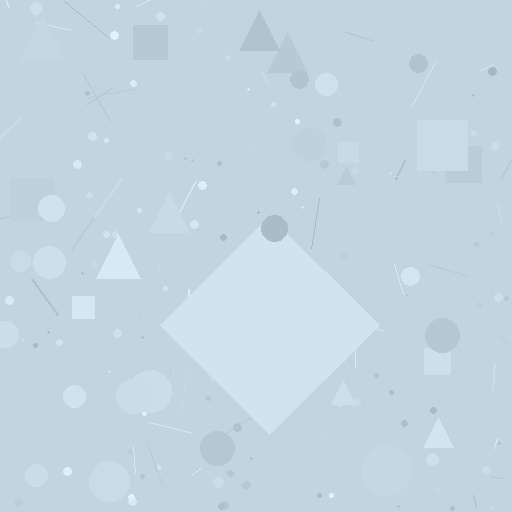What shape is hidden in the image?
A diamond is hidden in the image.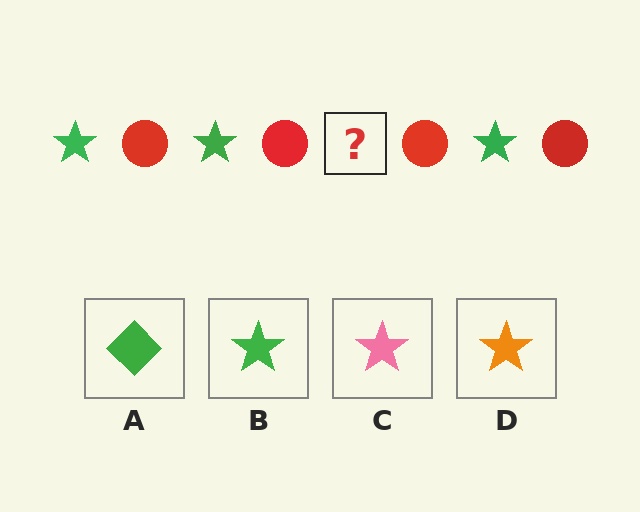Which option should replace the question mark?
Option B.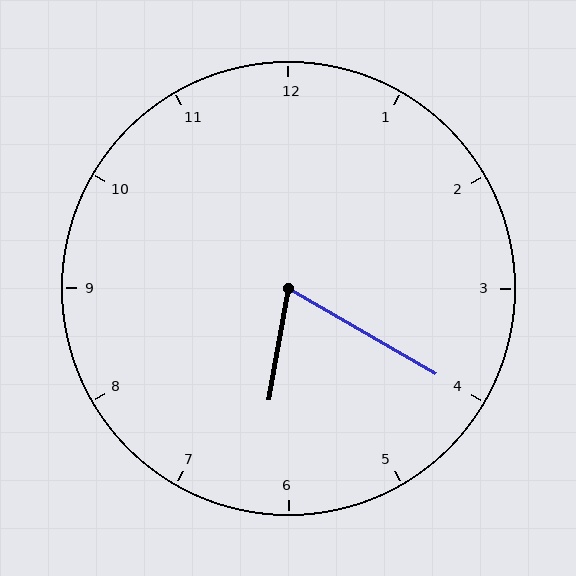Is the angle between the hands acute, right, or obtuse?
It is acute.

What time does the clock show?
6:20.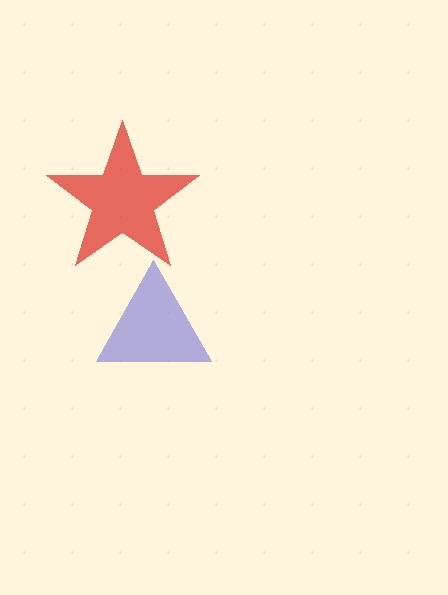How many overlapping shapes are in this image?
There are 2 overlapping shapes in the image.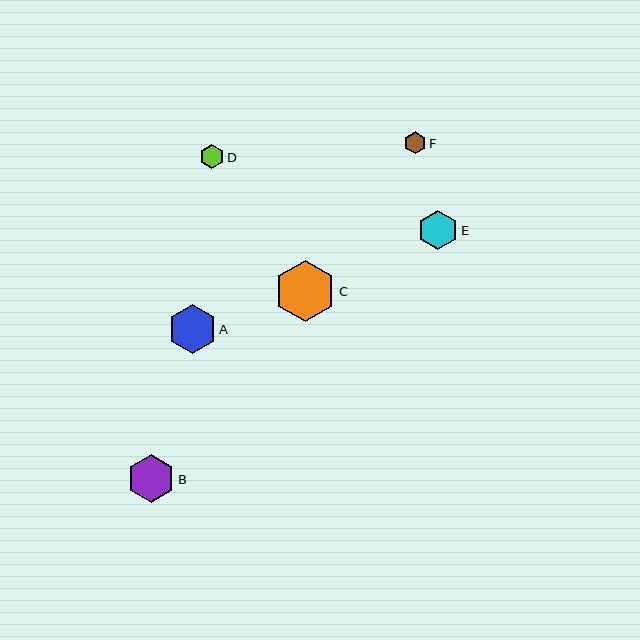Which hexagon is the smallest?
Hexagon F is the smallest with a size of approximately 22 pixels.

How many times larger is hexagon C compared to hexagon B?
Hexagon C is approximately 1.3 times the size of hexagon B.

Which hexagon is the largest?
Hexagon C is the largest with a size of approximately 61 pixels.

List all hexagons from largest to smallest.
From largest to smallest: C, A, B, E, D, F.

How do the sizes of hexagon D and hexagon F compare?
Hexagon D and hexagon F are approximately the same size.